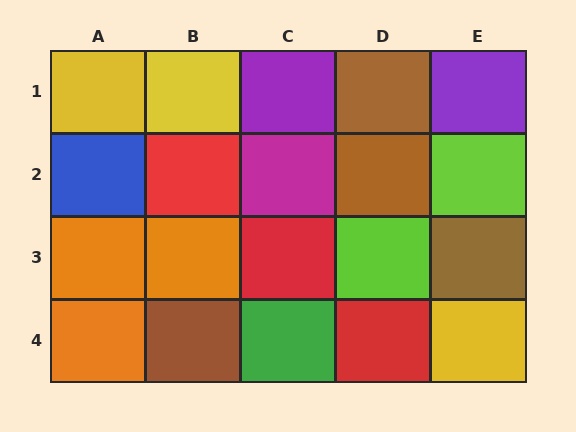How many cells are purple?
2 cells are purple.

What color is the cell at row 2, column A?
Blue.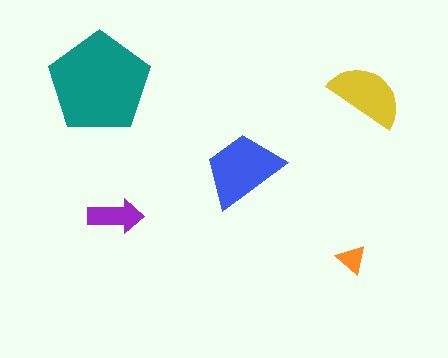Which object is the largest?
The teal pentagon.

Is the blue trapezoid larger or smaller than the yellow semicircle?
Larger.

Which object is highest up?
The teal pentagon is topmost.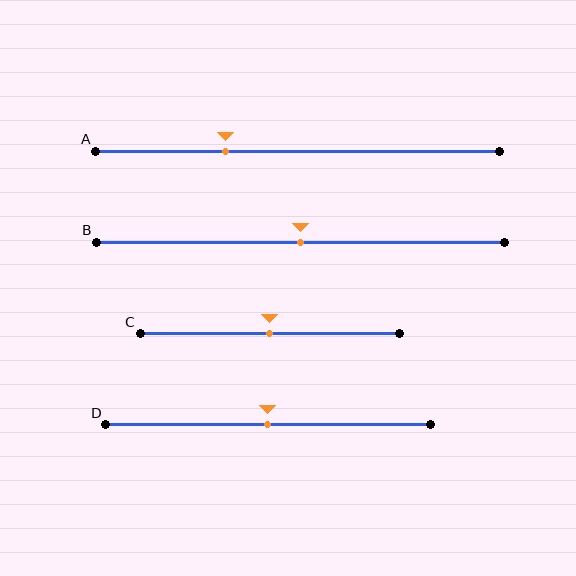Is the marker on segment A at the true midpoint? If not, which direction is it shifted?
No, the marker on segment A is shifted to the left by about 18% of the segment length.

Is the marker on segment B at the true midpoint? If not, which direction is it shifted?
Yes, the marker on segment B is at the true midpoint.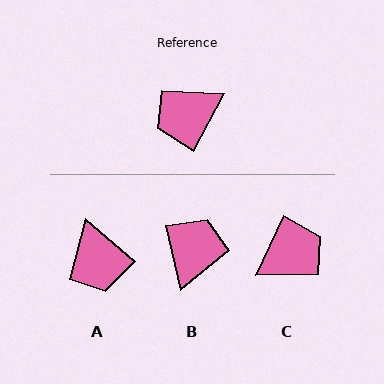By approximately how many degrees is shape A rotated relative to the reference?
Approximately 77 degrees counter-clockwise.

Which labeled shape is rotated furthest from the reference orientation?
C, about 176 degrees away.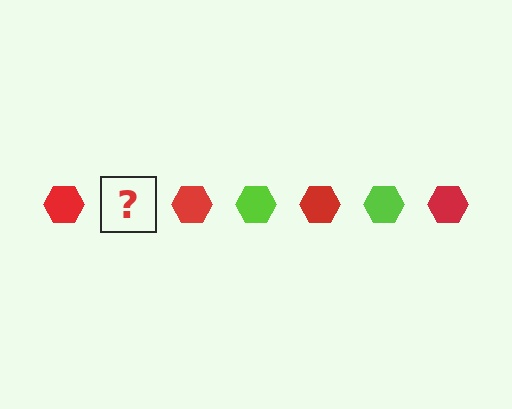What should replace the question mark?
The question mark should be replaced with a lime hexagon.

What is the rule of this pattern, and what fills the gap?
The rule is that the pattern cycles through red, lime hexagons. The gap should be filled with a lime hexagon.